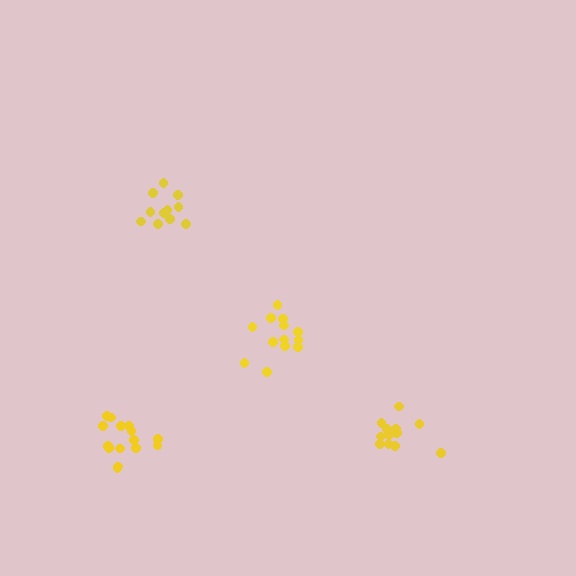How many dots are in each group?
Group 1: 15 dots, Group 2: 11 dots, Group 3: 13 dots, Group 4: 12 dots (51 total).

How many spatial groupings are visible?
There are 4 spatial groupings.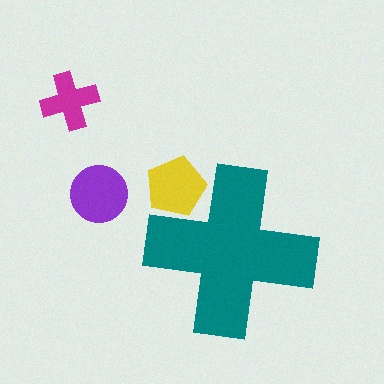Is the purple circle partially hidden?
No, the purple circle is fully visible.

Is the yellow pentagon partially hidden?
Yes, the yellow pentagon is partially hidden behind the teal cross.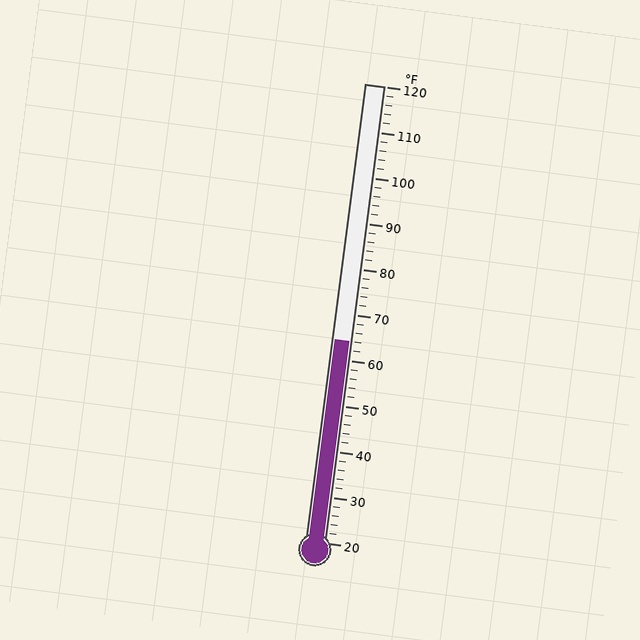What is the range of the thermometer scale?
The thermometer scale ranges from 20°F to 120°F.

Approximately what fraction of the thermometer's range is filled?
The thermometer is filled to approximately 45% of its range.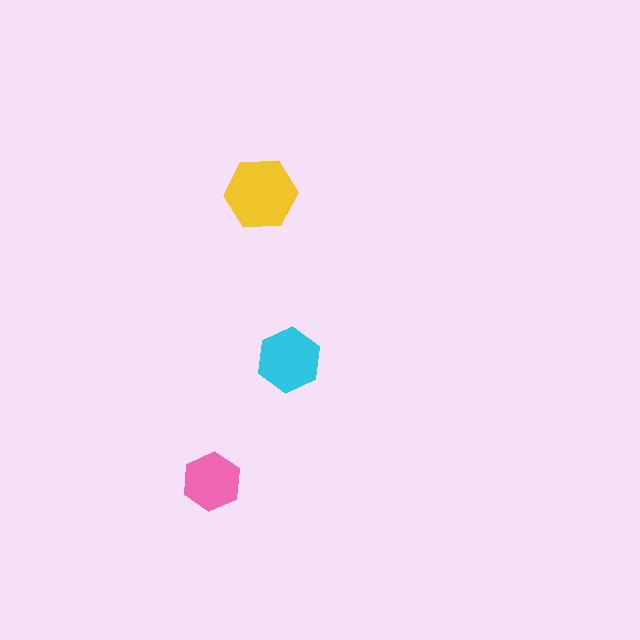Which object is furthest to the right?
The cyan hexagon is rightmost.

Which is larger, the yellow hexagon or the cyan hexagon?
The yellow one.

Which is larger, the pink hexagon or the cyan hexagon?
The cyan one.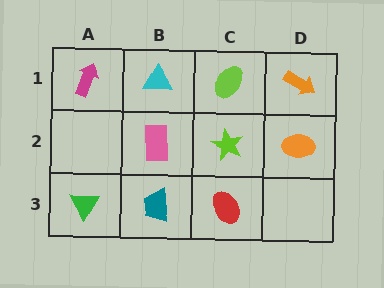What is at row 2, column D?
An orange ellipse.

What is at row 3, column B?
A teal trapezoid.